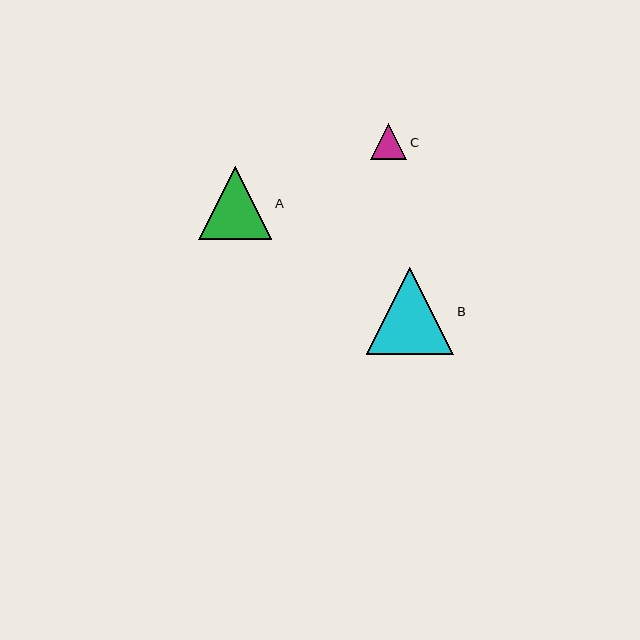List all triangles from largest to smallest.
From largest to smallest: B, A, C.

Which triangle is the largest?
Triangle B is the largest with a size of approximately 88 pixels.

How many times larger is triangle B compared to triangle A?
Triangle B is approximately 1.2 times the size of triangle A.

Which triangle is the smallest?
Triangle C is the smallest with a size of approximately 36 pixels.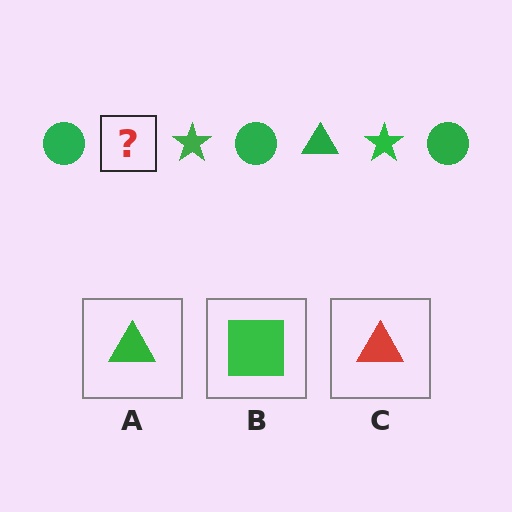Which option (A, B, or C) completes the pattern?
A.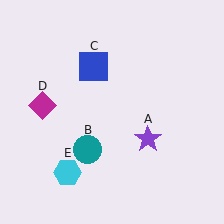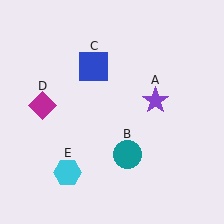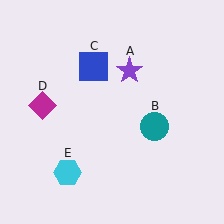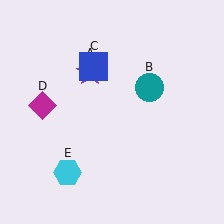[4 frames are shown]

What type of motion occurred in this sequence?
The purple star (object A), teal circle (object B) rotated counterclockwise around the center of the scene.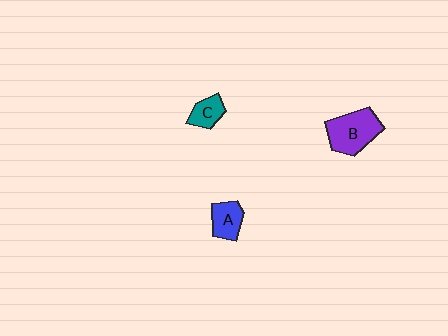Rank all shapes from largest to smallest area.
From largest to smallest: B (purple), A (blue), C (teal).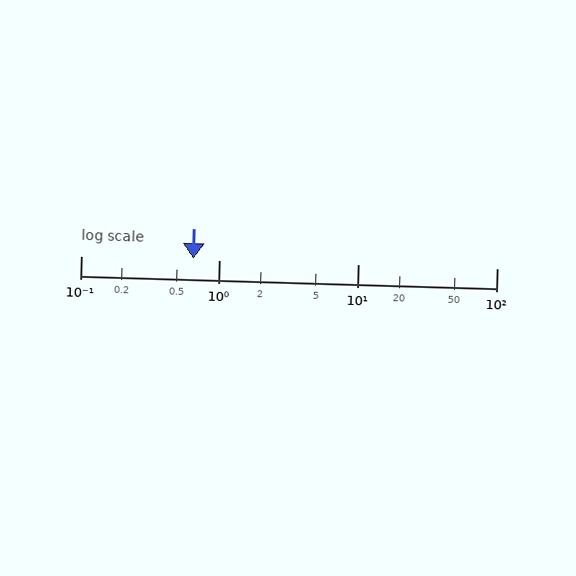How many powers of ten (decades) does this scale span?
The scale spans 3 decades, from 0.1 to 100.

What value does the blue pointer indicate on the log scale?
The pointer indicates approximately 0.65.